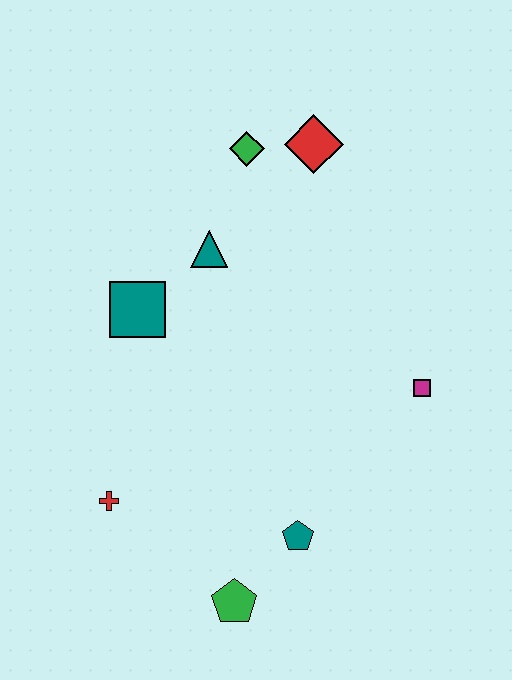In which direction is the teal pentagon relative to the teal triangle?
The teal pentagon is below the teal triangle.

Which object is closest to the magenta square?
The teal pentagon is closest to the magenta square.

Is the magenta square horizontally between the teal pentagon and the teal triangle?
No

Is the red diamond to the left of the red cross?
No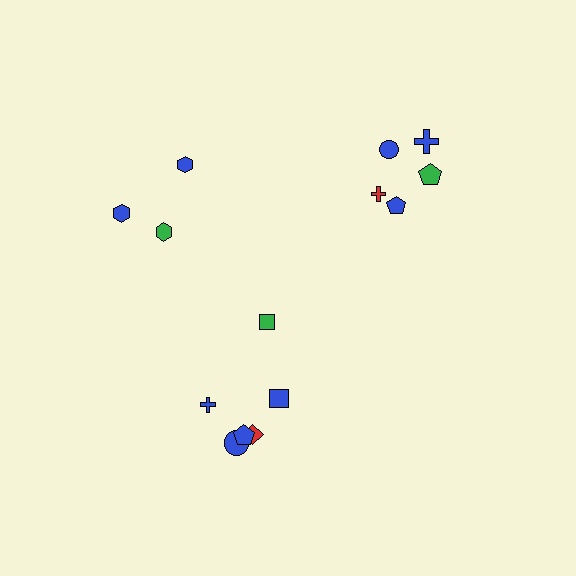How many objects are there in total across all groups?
There are 14 objects.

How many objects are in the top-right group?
There are 5 objects.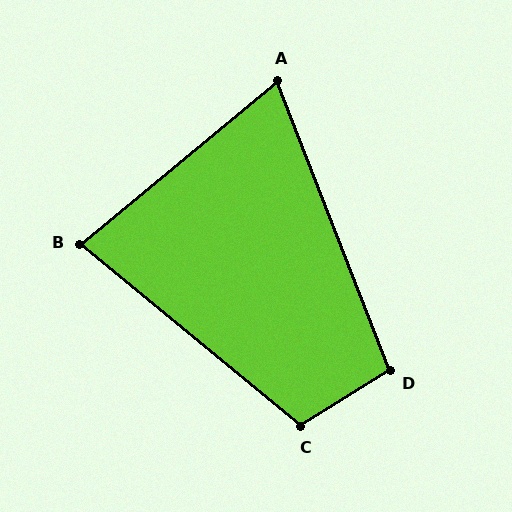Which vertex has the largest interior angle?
C, at approximately 108 degrees.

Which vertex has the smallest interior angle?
A, at approximately 72 degrees.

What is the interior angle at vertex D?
Approximately 101 degrees (obtuse).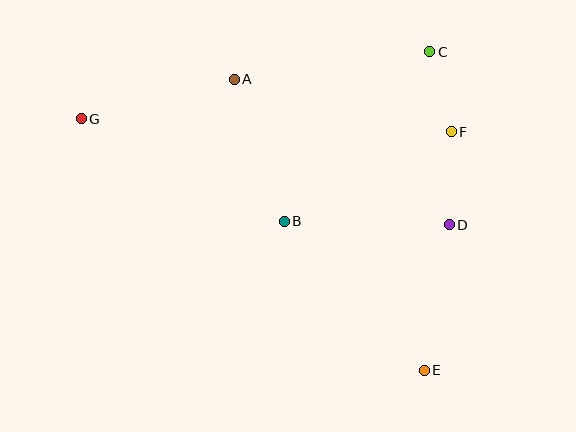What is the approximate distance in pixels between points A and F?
The distance between A and F is approximately 223 pixels.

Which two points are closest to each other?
Points C and F are closest to each other.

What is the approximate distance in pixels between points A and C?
The distance between A and C is approximately 197 pixels.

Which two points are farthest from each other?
Points E and G are farthest from each other.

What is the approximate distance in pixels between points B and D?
The distance between B and D is approximately 165 pixels.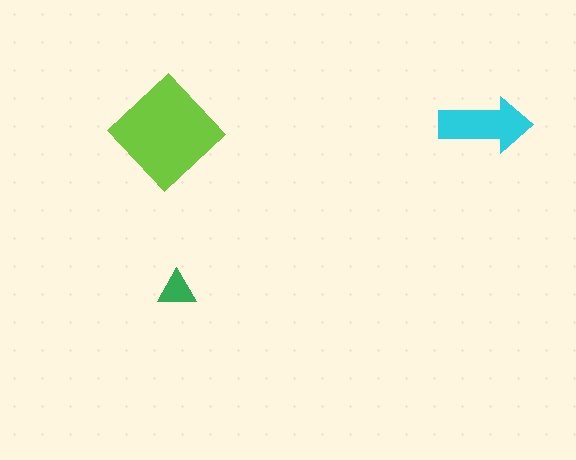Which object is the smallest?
The green triangle.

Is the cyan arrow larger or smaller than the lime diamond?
Smaller.